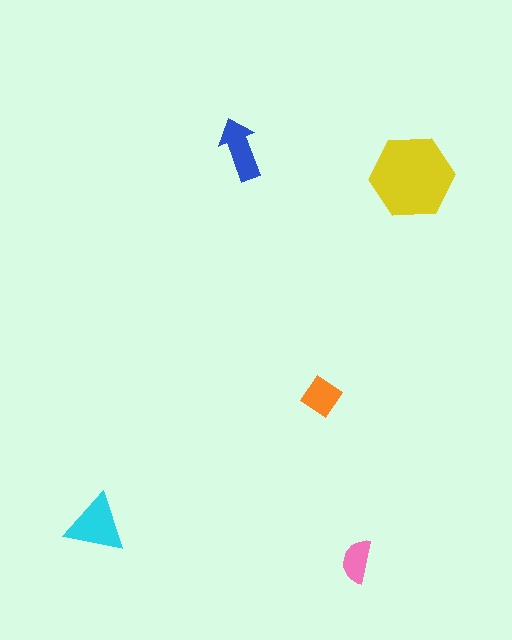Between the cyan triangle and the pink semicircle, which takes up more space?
The cyan triangle.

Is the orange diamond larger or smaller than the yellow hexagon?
Smaller.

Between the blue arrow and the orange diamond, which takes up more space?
The blue arrow.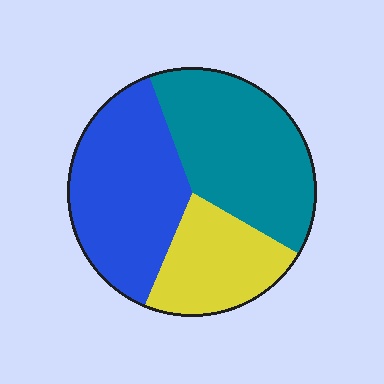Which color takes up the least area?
Yellow, at roughly 25%.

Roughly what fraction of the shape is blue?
Blue takes up about three eighths (3/8) of the shape.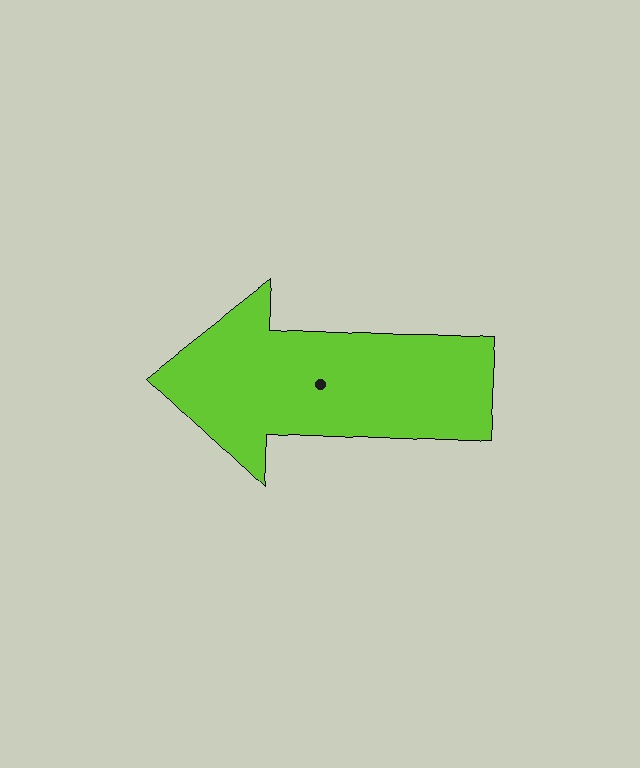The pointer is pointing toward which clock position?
Roughly 9 o'clock.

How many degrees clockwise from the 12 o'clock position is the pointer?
Approximately 273 degrees.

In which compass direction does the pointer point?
West.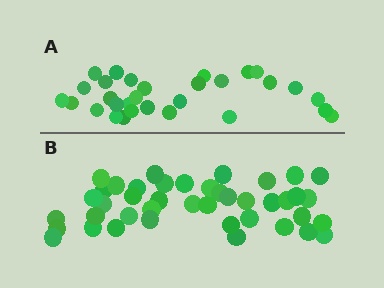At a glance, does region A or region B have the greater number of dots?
Region B (the bottom region) has more dots.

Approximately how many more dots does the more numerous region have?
Region B has roughly 12 or so more dots than region A.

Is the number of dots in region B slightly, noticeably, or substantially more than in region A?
Region B has noticeably more, but not dramatically so. The ratio is roughly 1.4 to 1.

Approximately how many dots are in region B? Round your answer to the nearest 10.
About 40 dots. (The exact count is 42, which rounds to 40.)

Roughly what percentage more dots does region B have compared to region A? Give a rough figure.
About 40% more.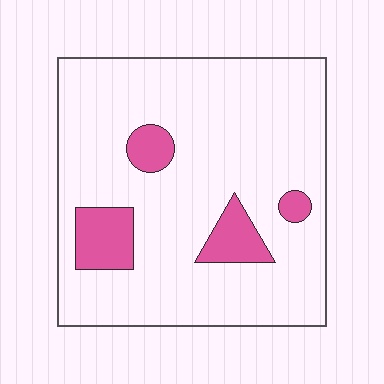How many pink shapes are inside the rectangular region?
4.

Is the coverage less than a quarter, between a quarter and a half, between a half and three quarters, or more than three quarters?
Less than a quarter.